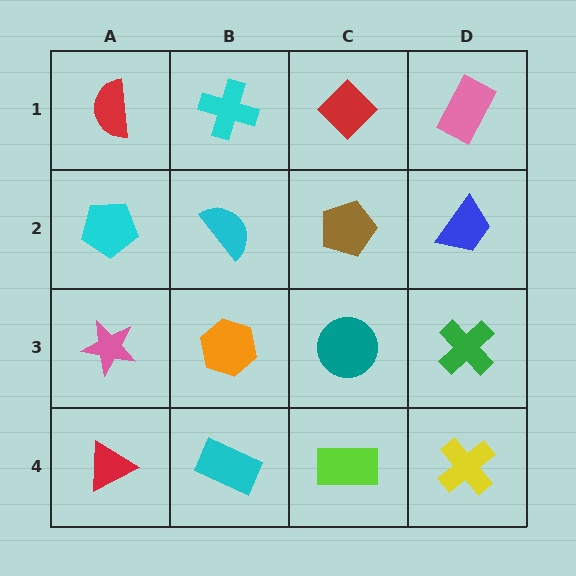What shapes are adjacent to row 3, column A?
A cyan pentagon (row 2, column A), a red triangle (row 4, column A), an orange hexagon (row 3, column B).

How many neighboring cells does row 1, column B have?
3.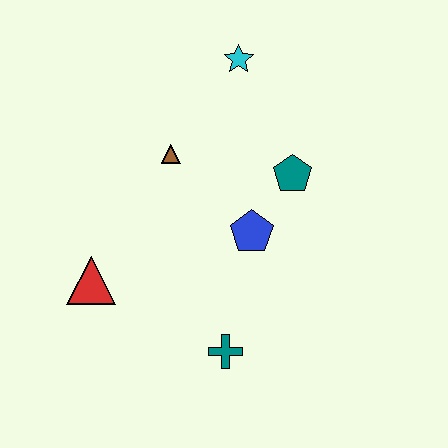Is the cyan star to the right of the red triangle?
Yes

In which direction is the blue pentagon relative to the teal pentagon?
The blue pentagon is below the teal pentagon.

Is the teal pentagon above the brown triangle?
No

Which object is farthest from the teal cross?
The cyan star is farthest from the teal cross.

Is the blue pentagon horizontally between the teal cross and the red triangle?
No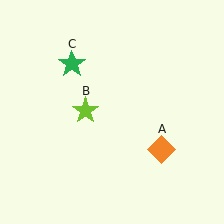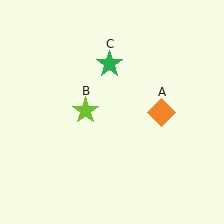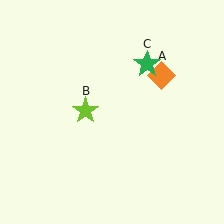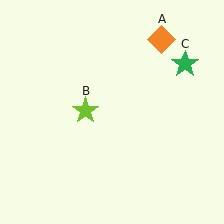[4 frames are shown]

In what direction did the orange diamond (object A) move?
The orange diamond (object A) moved up.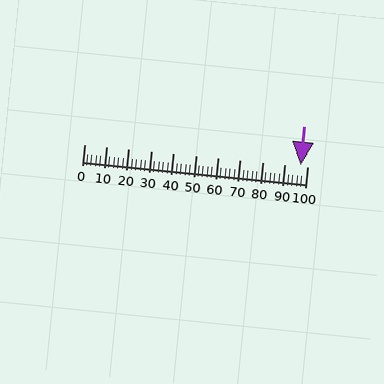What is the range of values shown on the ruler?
The ruler shows values from 0 to 100.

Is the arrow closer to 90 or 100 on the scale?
The arrow is closer to 100.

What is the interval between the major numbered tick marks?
The major tick marks are spaced 10 units apart.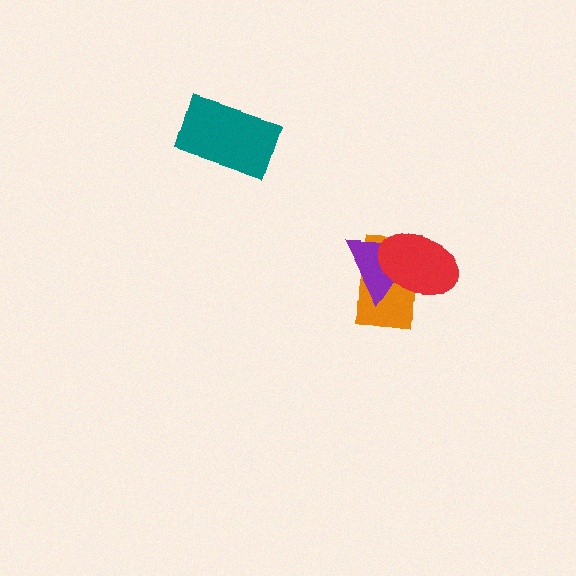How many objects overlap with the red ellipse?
2 objects overlap with the red ellipse.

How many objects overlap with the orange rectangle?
2 objects overlap with the orange rectangle.